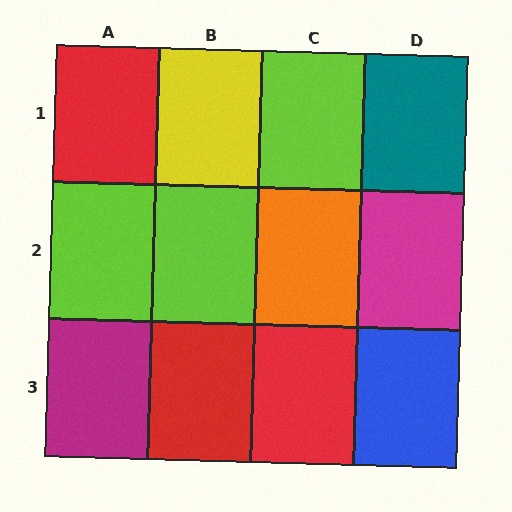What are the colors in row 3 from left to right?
Magenta, red, red, blue.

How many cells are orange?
1 cell is orange.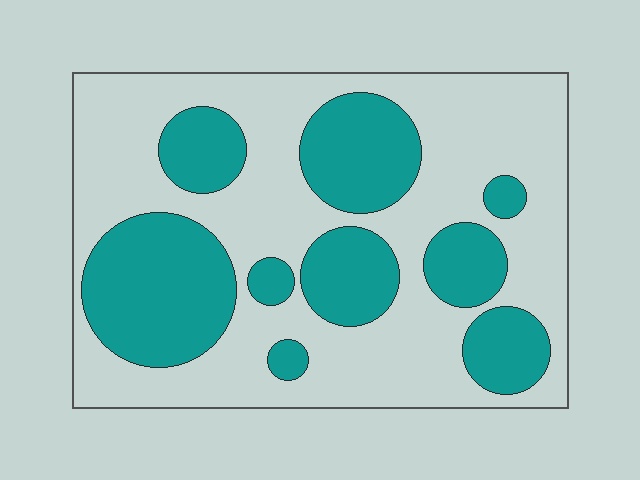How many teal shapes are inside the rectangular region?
9.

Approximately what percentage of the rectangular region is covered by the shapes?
Approximately 35%.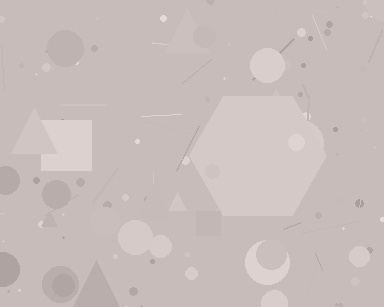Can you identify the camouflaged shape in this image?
The camouflaged shape is a hexagon.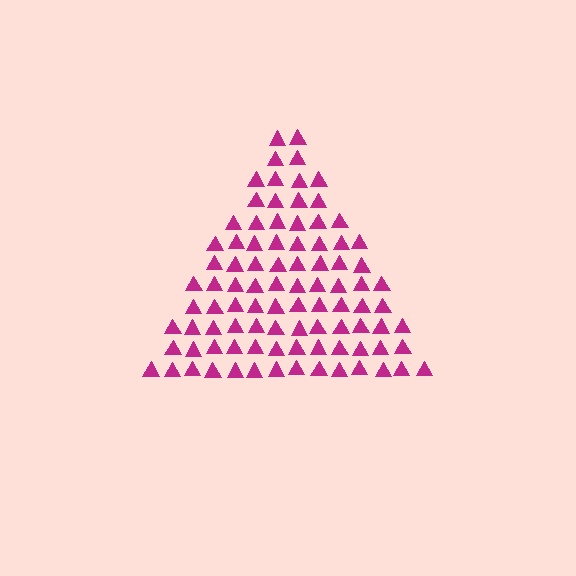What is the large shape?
The large shape is a triangle.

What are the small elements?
The small elements are triangles.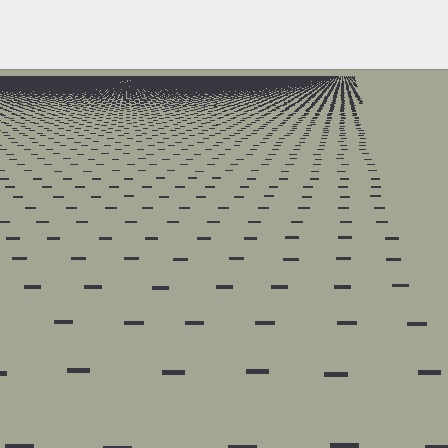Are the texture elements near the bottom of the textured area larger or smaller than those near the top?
Larger. Near the bottom, elements are closer to the viewer and appear at a bigger on-screen size.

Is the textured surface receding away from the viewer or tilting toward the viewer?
The surface is receding away from the viewer. Texture elements get smaller and denser toward the top.